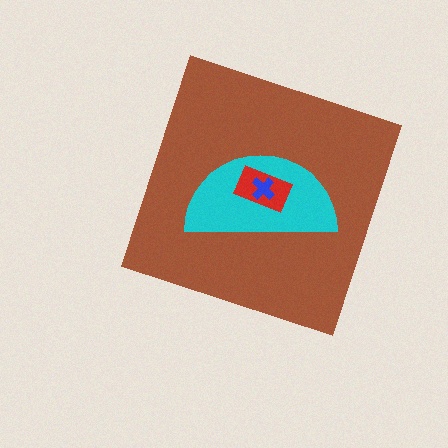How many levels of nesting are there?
4.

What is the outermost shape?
The brown diamond.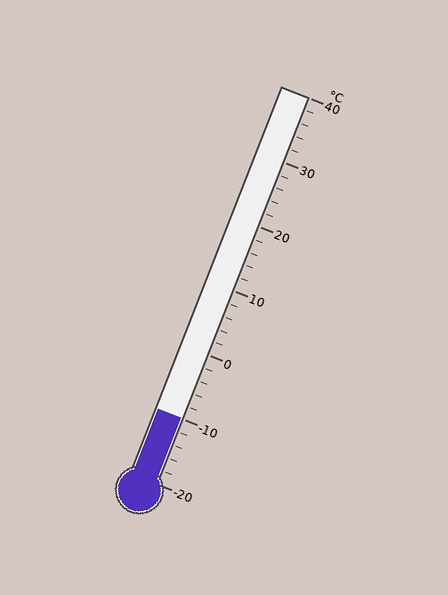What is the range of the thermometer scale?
The thermometer scale ranges from -20°C to 40°C.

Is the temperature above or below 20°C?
The temperature is below 20°C.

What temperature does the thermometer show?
The thermometer shows approximately -10°C.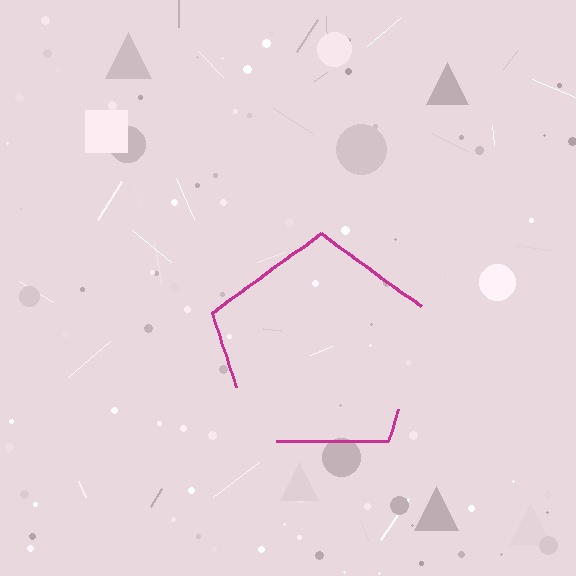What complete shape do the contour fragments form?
The contour fragments form a pentagon.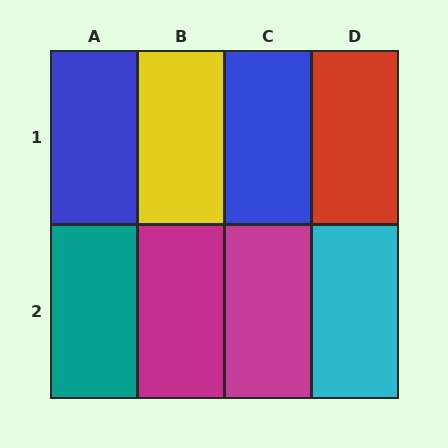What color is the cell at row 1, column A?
Blue.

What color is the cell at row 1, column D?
Red.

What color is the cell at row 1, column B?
Yellow.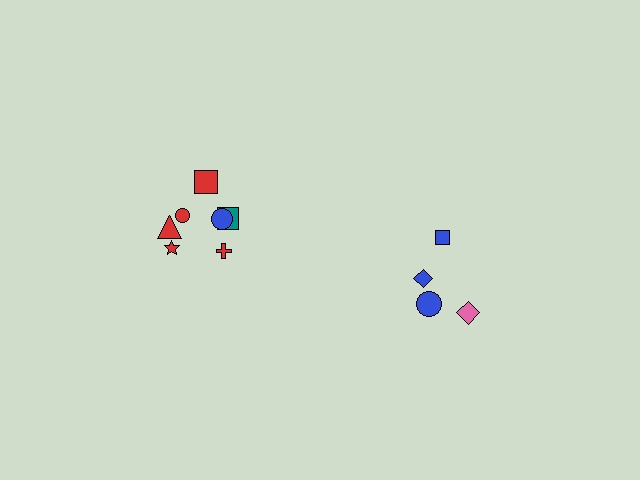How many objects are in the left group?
There are 7 objects.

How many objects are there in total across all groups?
There are 11 objects.